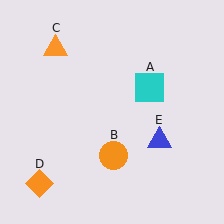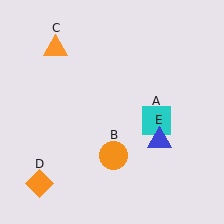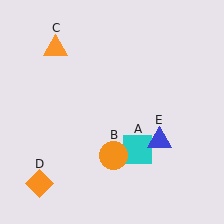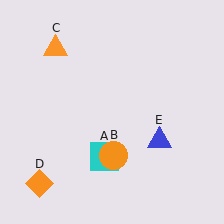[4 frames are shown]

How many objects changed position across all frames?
1 object changed position: cyan square (object A).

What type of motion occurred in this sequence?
The cyan square (object A) rotated clockwise around the center of the scene.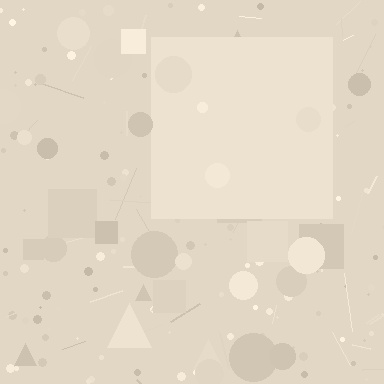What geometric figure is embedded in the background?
A square is embedded in the background.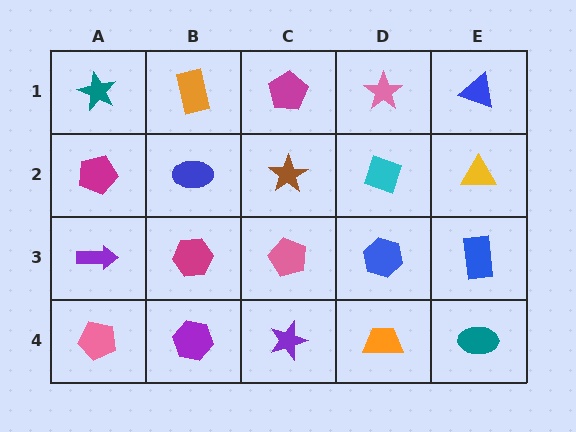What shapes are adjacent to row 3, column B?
A blue ellipse (row 2, column B), a purple hexagon (row 4, column B), a purple arrow (row 3, column A), a pink pentagon (row 3, column C).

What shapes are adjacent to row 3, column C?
A brown star (row 2, column C), a purple star (row 4, column C), a magenta hexagon (row 3, column B), a blue hexagon (row 3, column D).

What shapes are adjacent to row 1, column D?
A cyan diamond (row 2, column D), a magenta pentagon (row 1, column C), a blue triangle (row 1, column E).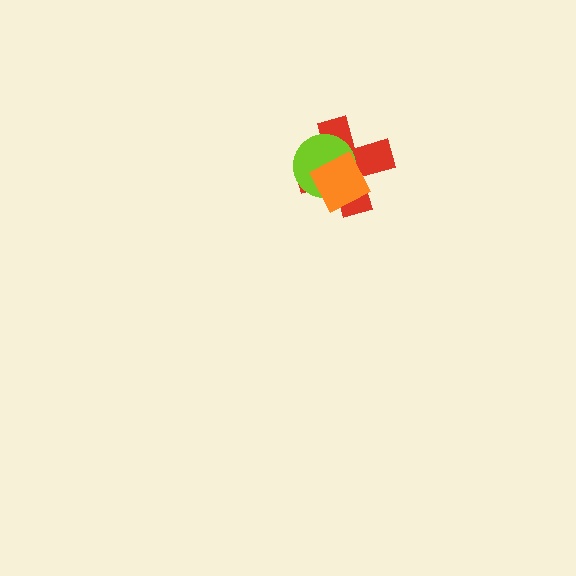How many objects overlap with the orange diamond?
2 objects overlap with the orange diamond.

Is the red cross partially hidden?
Yes, it is partially covered by another shape.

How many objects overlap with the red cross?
2 objects overlap with the red cross.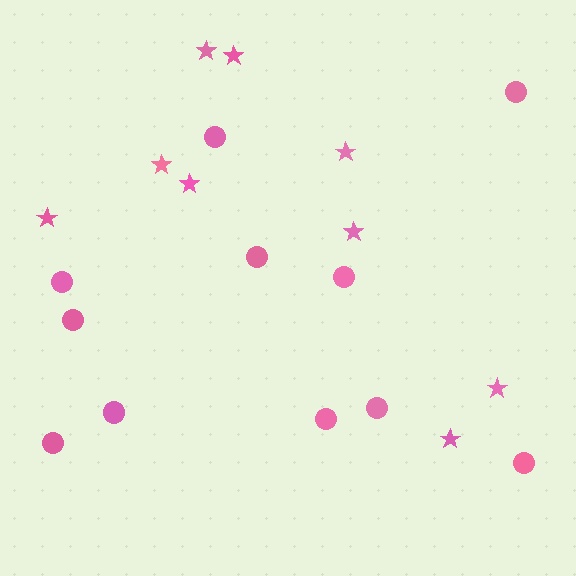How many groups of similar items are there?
There are 2 groups: one group of circles (11) and one group of stars (9).